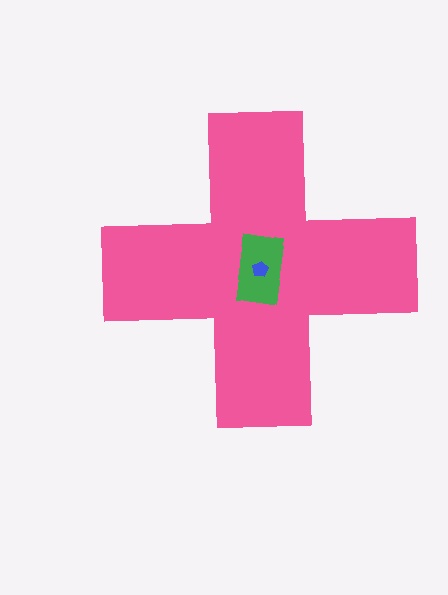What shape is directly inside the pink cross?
The green rectangle.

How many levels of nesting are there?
3.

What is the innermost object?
The blue pentagon.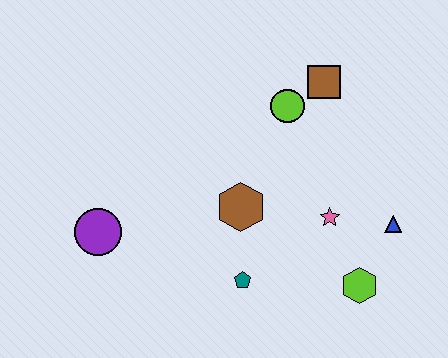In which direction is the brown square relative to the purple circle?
The brown square is to the right of the purple circle.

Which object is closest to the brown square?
The lime circle is closest to the brown square.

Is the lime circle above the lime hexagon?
Yes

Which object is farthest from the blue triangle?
The purple circle is farthest from the blue triangle.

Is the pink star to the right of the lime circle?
Yes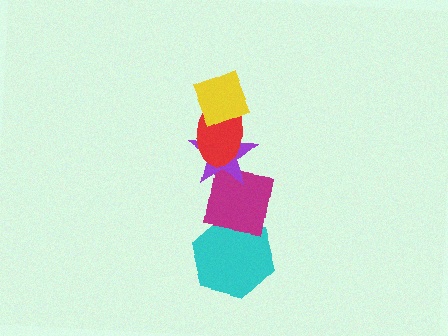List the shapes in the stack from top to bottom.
From top to bottom: the yellow diamond, the red ellipse, the purple star, the magenta square, the cyan hexagon.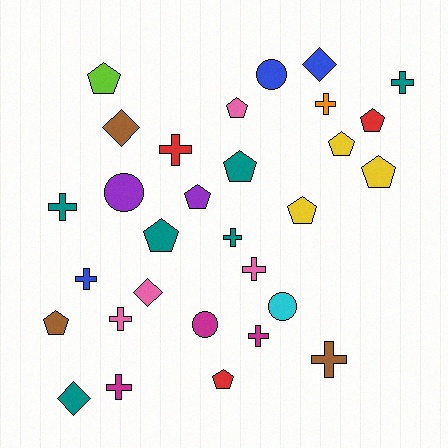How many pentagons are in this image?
There are 11 pentagons.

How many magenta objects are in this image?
There are 3 magenta objects.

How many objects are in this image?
There are 30 objects.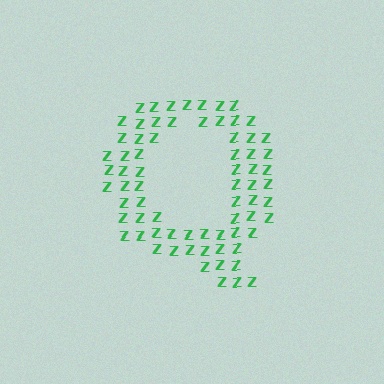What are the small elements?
The small elements are letter Z's.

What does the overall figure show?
The overall figure shows the letter Q.